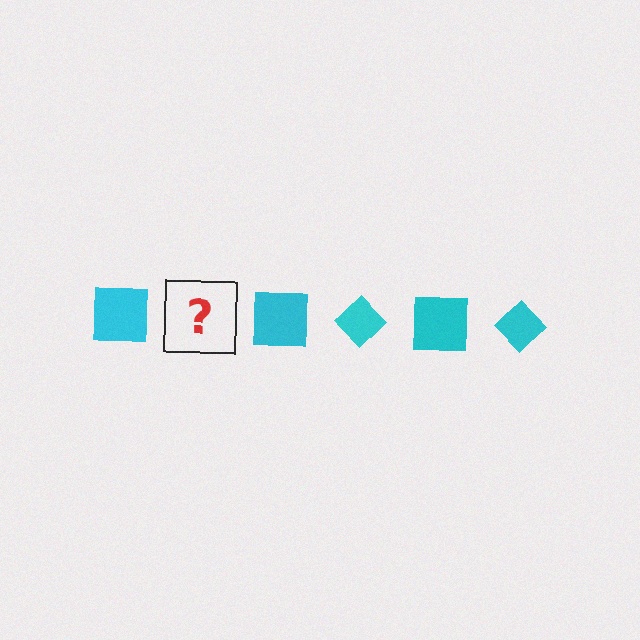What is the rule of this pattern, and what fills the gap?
The rule is that the pattern cycles through square, diamond shapes in cyan. The gap should be filled with a cyan diamond.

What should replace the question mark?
The question mark should be replaced with a cyan diamond.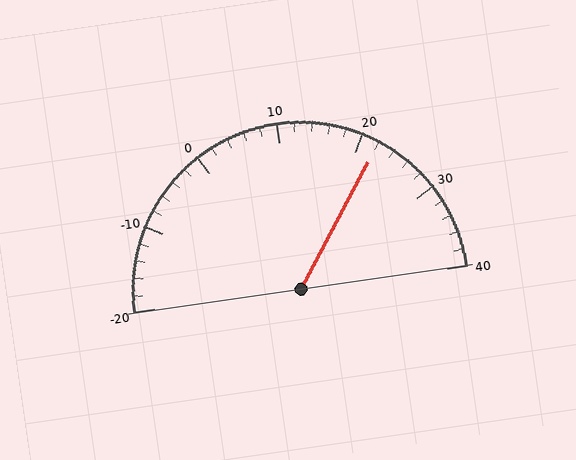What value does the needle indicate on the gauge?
The needle indicates approximately 22.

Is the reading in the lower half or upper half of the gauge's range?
The reading is in the upper half of the range (-20 to 40).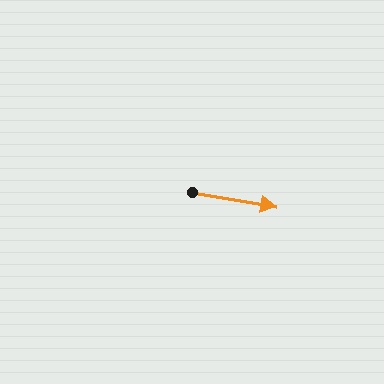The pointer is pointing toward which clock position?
Roughly 3 o'clock.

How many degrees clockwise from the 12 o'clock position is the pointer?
Approximately 100 degrees.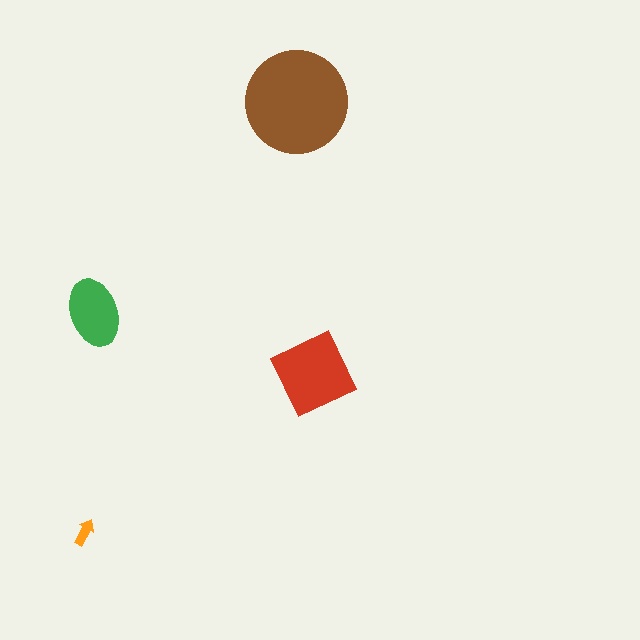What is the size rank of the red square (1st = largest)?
2nd.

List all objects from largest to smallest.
The brown circle, the red square, the green ellipse, the orange arrow.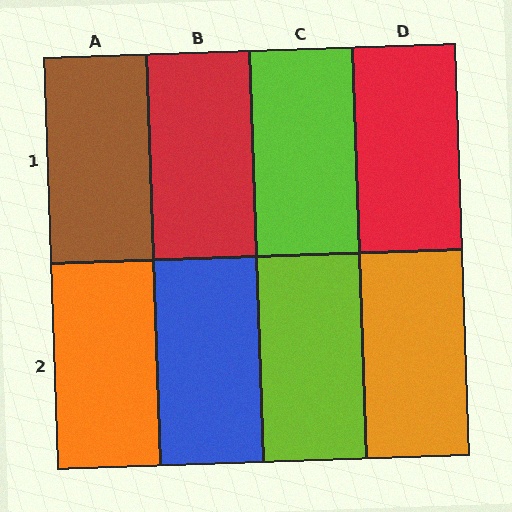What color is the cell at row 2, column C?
Lime.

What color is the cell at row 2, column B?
Blue.